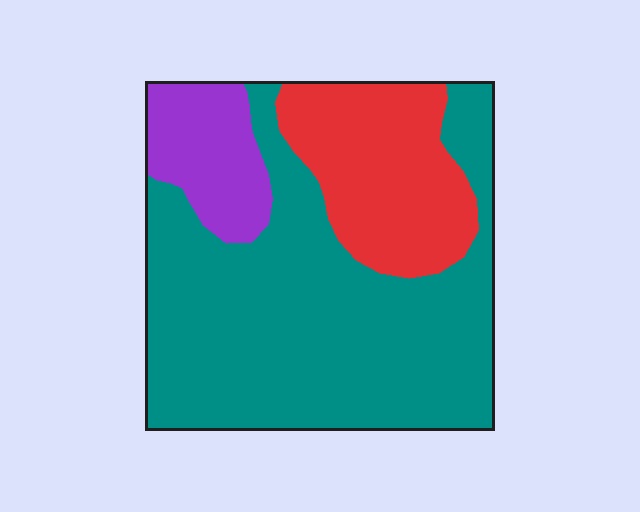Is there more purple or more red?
Red.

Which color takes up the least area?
Purple, at roughly 15%.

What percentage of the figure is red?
Red covers around 25% of the figure.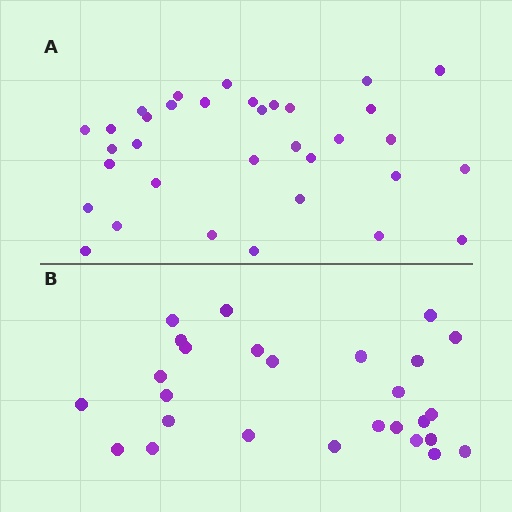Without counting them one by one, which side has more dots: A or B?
Region A (the top region) has more dots.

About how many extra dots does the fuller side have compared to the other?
Region A has roughly 8 or so more dots than region B.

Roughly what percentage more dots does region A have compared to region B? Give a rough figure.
About 25% more.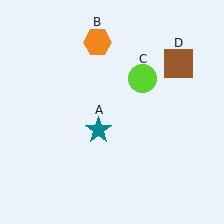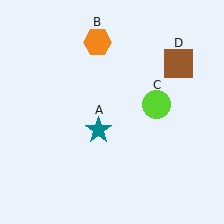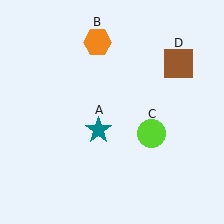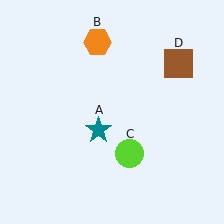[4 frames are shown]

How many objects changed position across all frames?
1 object changed position: lime circle (object C).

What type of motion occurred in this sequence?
The lime circle (object C) rotated clockwise around the center of the scene.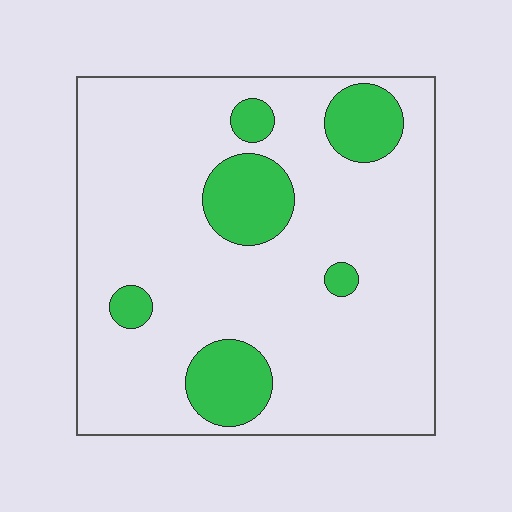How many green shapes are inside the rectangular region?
6.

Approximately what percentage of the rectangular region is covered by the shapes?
Approximately 15%.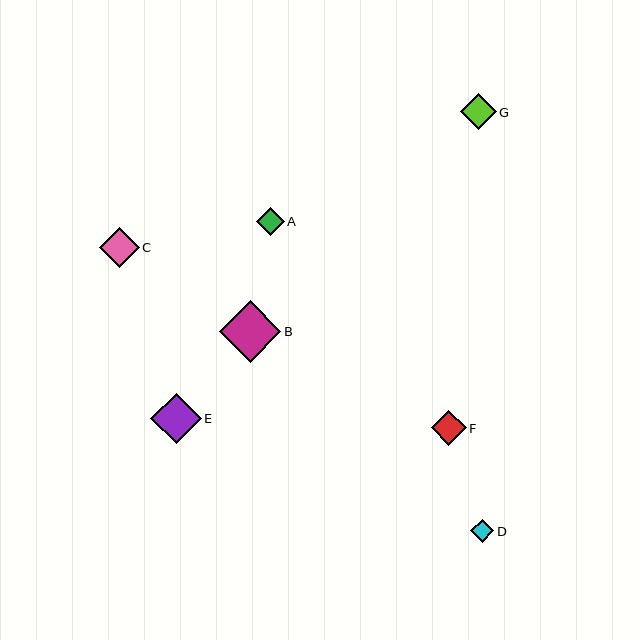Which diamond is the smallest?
Diamond D is the smallest with a size of approximately 23 pixels.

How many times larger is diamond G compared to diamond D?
Diamond G is approximately 1.5 times the size of diamond D.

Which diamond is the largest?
Diamond B is the largest with a size of approximately 62 pixels.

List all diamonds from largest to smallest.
From largest to smallest: B, E, C, G, F, A, D.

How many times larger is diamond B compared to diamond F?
Diamond B is approximately 1.8 times the size of diamond F.